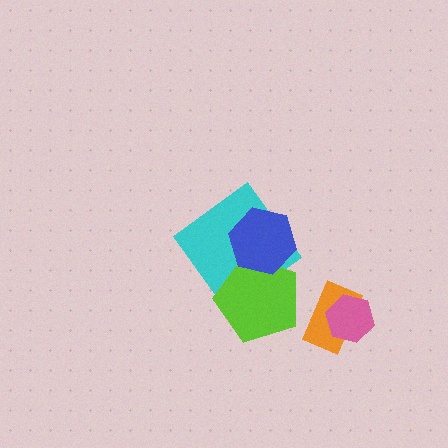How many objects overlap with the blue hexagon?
2 objects overlap with the blue hexagon.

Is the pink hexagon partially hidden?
No, no other shape covers it.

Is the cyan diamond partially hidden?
Yes, it is partially covered by another shape.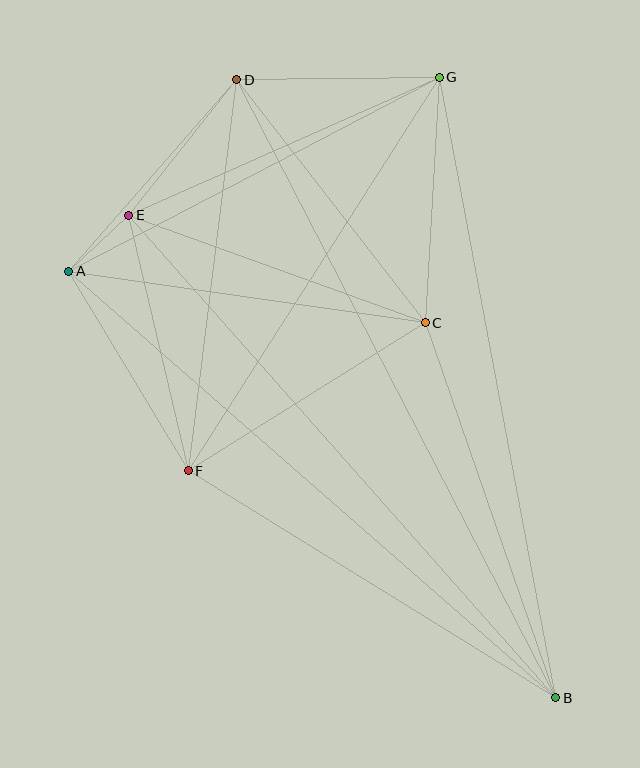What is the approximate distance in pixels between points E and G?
The distance between E and G is approximately 340 pixels.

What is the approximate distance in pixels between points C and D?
The distance between C and D is approximately 308 pixels.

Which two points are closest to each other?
Points A and E are closest to each other.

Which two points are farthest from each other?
Points B and D are farthest from each other.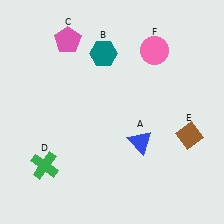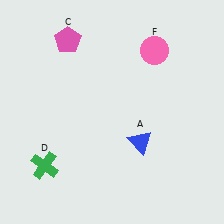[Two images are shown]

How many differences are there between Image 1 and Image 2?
There are 2 differences between the two images.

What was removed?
The brown diamond (E), the teal hexagon (B) were removed in Image 2.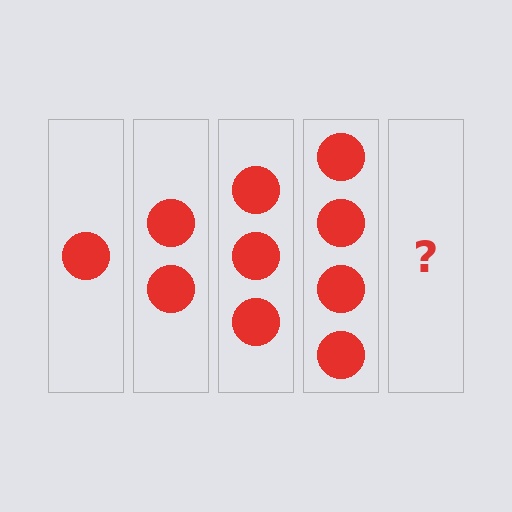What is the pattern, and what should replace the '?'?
The pattern is that each step adds one more circle. The '?' should be 5 circles.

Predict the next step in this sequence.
The next step is 5 circles.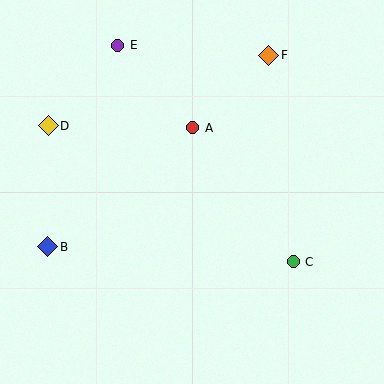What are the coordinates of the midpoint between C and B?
The midpoint between C and B is at (170, 254).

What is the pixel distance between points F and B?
The distance between F and B is 292 pixels.